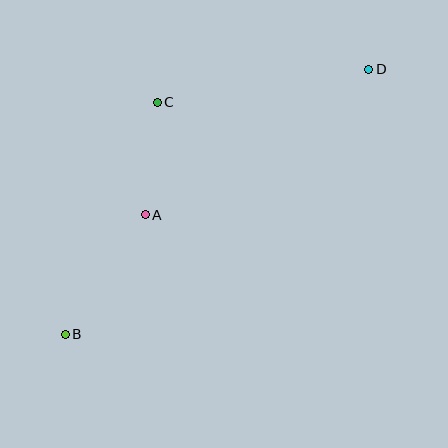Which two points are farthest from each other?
Points B and D are farthest from each other.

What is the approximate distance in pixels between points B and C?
The distance between B and C is approximately 249 pixels.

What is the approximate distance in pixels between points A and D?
The distance between A and D is approximately 267 pixels.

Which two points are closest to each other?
Points A and C are closest to each other.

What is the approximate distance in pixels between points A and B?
The distance between A and B is approximately 144 pixels.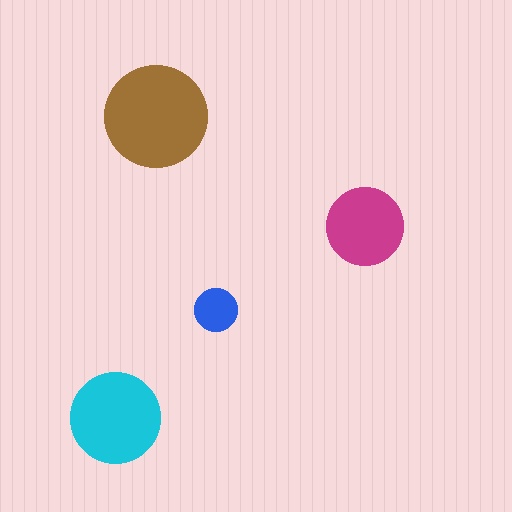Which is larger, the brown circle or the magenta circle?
The brown one.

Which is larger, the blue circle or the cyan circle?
The cyan one.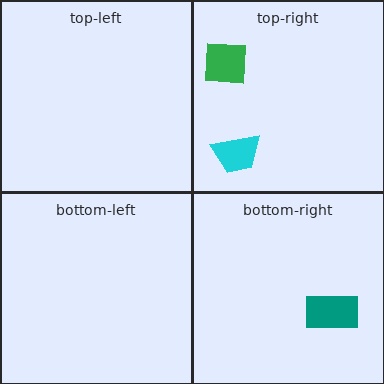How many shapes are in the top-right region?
2.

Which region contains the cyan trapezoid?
The top-right region.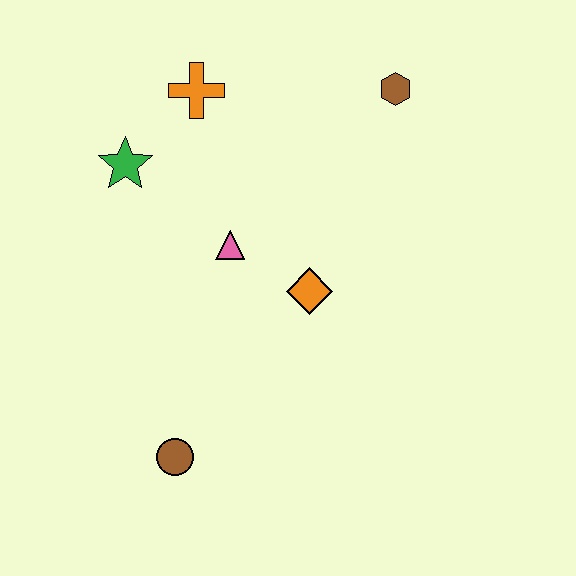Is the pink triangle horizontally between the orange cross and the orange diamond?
Yes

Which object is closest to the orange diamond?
The pink triangle is closest to the orange diamond.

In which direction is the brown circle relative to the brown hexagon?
The brown circle is below the brown hexagon.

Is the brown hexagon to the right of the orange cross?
Yes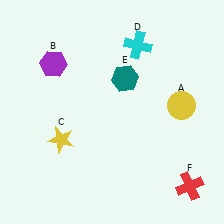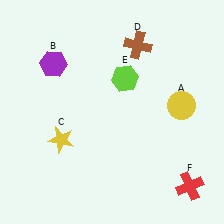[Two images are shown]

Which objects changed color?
D changed from cyan to brown. E changed from teal to lime.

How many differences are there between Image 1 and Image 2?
There are 2 differences between the two images.